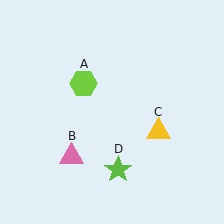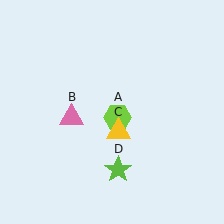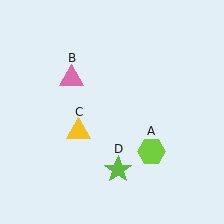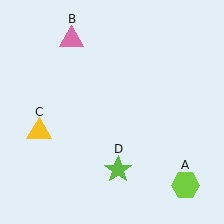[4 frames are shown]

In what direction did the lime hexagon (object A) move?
The lime hexagon (object A) moved down and to the right.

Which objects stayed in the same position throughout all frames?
Lime star (object D) remained stationary.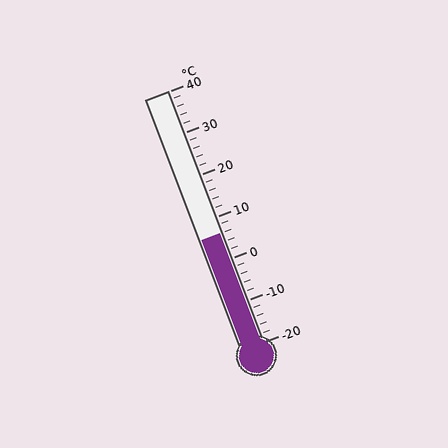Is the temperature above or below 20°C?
The temperature is below 20°C.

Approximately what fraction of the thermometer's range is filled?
The thermometer is filled to approximately 45% of its range.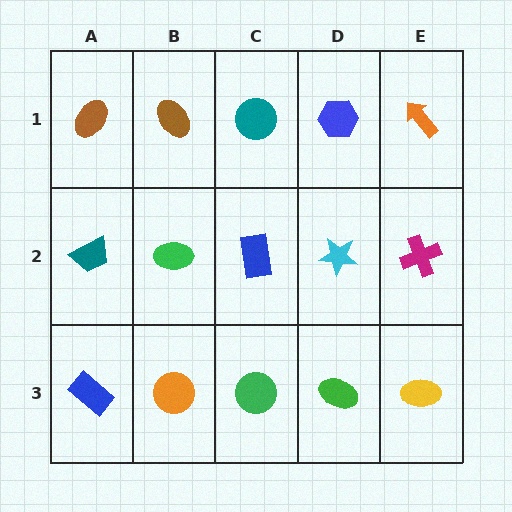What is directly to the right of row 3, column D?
A yellow ellipse.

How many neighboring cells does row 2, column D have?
4.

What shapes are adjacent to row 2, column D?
A blue hexagon (row 1, column D), a green ellipse (row 3, column D), a blue rectangle (row 2, column C), a magenta cross (row 2, column E).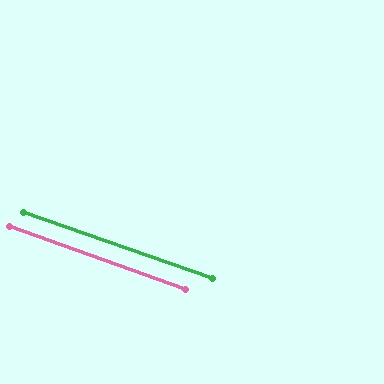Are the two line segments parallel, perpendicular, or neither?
Parallel — their directions differ by only 0.5°.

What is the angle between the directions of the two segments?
Approximately 1 degree.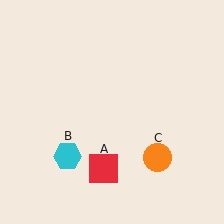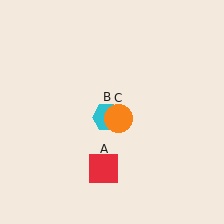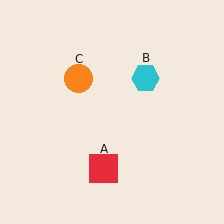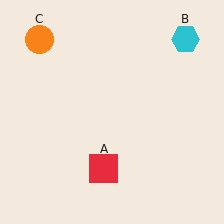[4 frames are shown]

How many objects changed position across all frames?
2 objects changed position: cyan hexagon (object B), orange circle (object C).